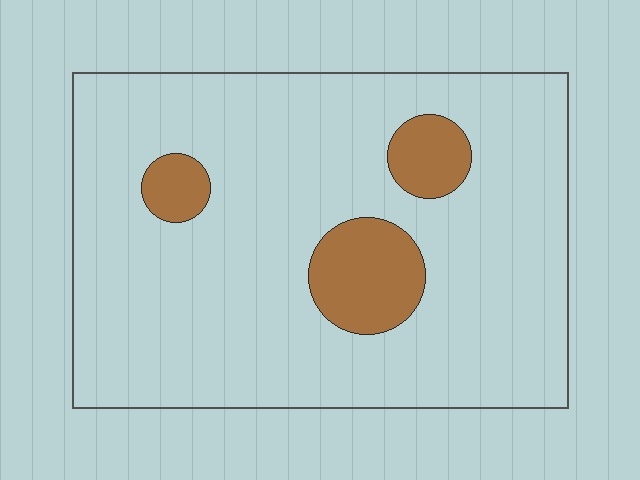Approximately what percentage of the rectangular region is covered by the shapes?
Approximately 10%.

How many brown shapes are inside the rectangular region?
3.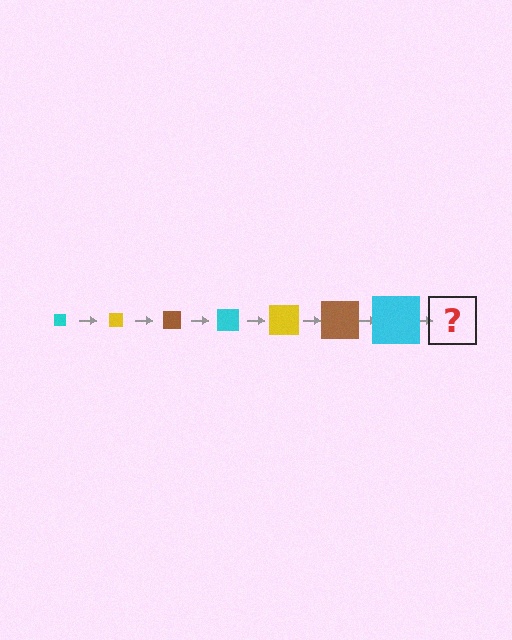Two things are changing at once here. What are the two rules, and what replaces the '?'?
The two rules are that the square grows larger each step and the color cycles through cyan, yellow, and brown. The '?' should be a yellow square, larger than the previous one.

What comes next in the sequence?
The next element should be a yellow square, larger than the previous one.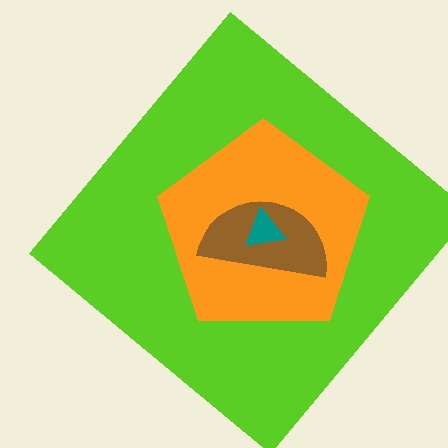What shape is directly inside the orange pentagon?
The brown semicircle.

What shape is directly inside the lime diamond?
The orange pentagon.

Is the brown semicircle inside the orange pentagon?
Yes.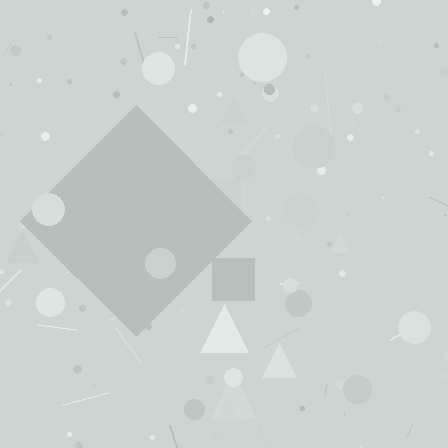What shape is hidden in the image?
A diamond is hidden in the image.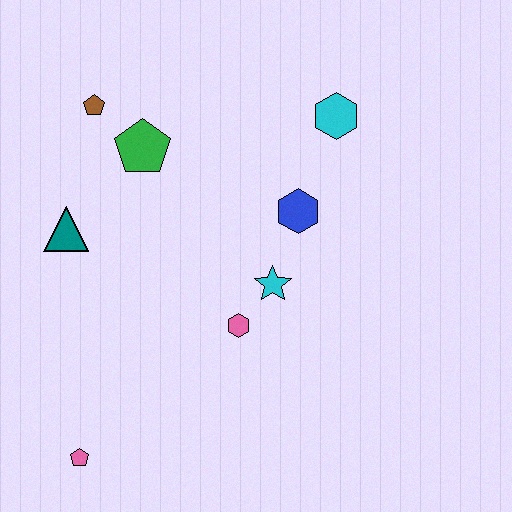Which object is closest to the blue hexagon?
The cyan star is closest to the blue hexagon.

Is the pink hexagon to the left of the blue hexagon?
Yes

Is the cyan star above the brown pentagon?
No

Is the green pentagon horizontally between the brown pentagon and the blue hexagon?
Yes